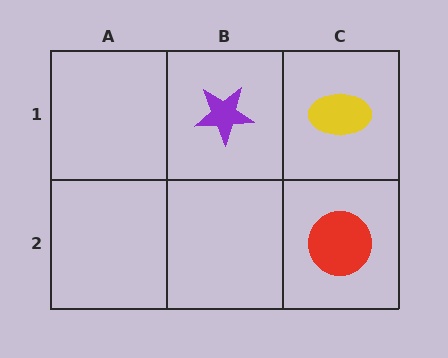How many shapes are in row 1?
2 shapes.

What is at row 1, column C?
A yellow ellipse.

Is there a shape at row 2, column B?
No, that cell is empty.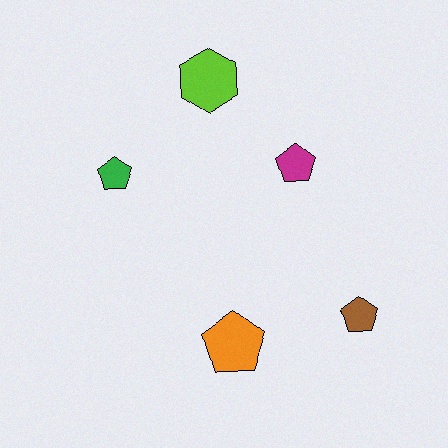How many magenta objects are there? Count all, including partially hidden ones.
There is 1 magenta object.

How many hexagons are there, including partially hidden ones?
There is 1 hexagon.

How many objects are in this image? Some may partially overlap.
There are 5 objects.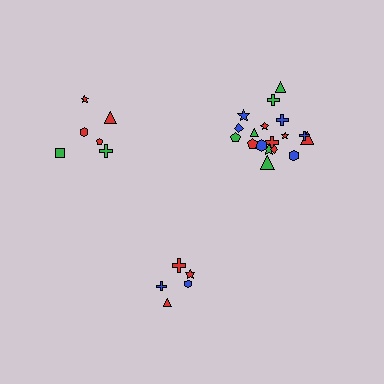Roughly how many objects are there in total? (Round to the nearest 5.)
Roughly 30 objects in total.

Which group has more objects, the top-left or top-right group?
The top-right group.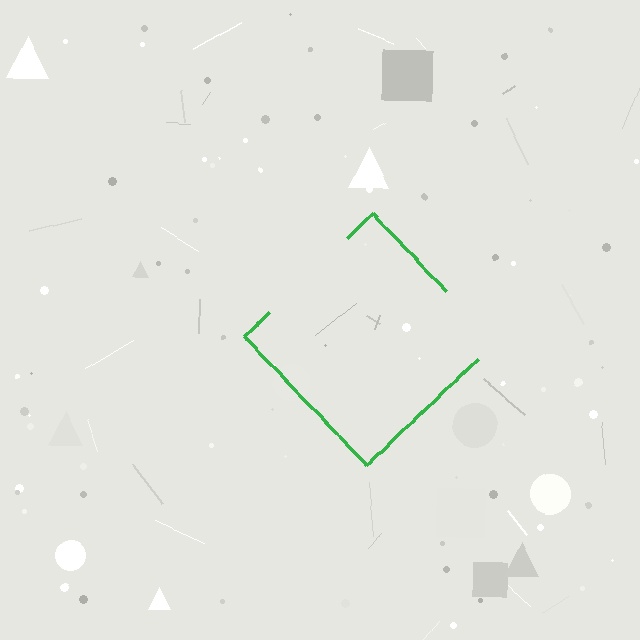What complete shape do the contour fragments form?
The contour fragments form a diamond.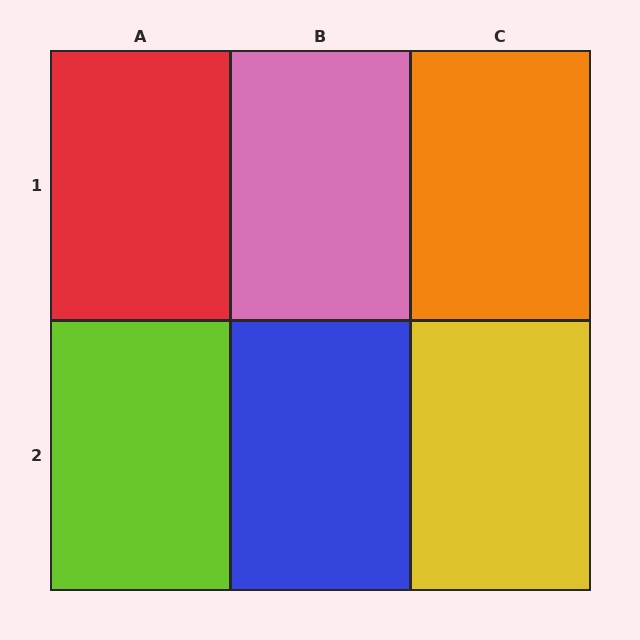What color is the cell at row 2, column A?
Lime.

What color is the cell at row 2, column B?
Blue.